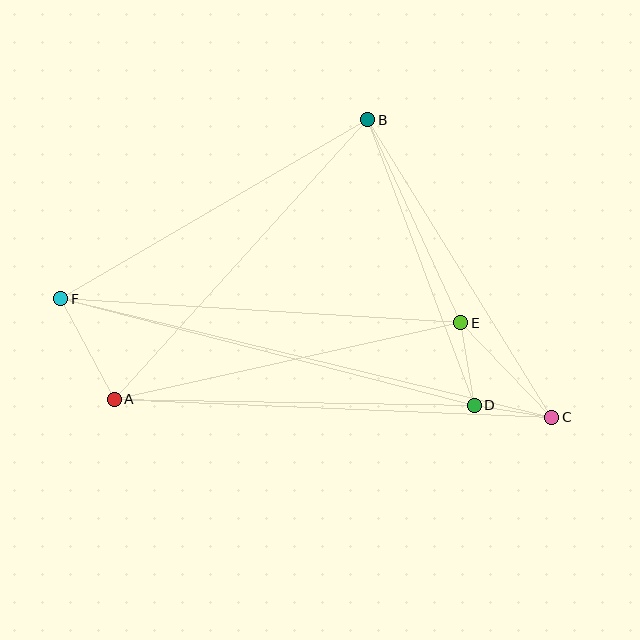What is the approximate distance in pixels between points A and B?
The distance between A and B is approximately 378 pixels.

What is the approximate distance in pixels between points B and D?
The distance between B and D is approximately 305 pixels.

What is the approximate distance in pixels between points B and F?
The distance between B and F is approximately 355 pixels.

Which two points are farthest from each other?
Points C and F are farthest from each other.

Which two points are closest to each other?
Points C and D are closest to each other.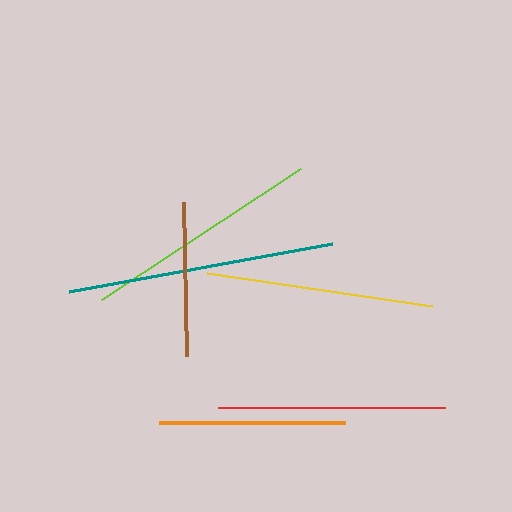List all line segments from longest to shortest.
From longest to shortest: teal, lime, red, yellow, orange, brown.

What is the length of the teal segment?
The teal segment is approximately 267 pixels long.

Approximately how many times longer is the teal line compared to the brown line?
The teal line is approximately 1.7 times the length of the brown line.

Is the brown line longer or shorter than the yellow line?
The yellow line is longer than the brown line.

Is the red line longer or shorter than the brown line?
The red line is longer than the brown line.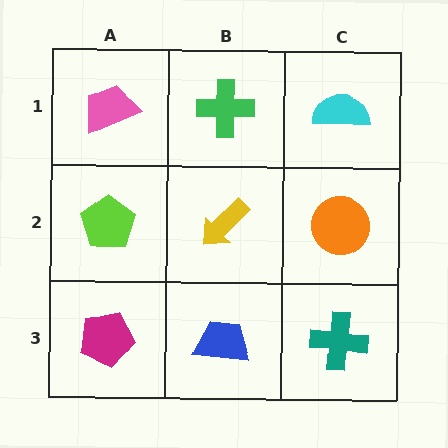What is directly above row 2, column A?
A pink trapezoid.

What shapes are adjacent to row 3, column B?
A yellow arrow (row 2, column B), a magenta pentagon (row 3, column A), a teal cross (row 3, column C).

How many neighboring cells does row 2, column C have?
3.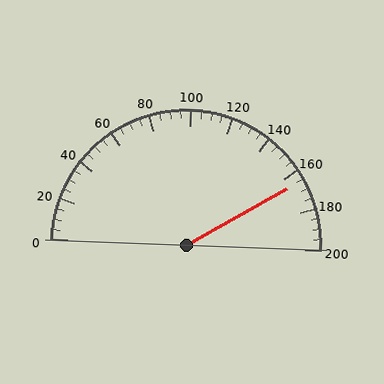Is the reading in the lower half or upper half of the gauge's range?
The reading is in the upper half of the range (0 to 200).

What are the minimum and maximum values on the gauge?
The gauge ranges from 0 to 200.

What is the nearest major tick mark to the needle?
The nearest major tick mark is 160.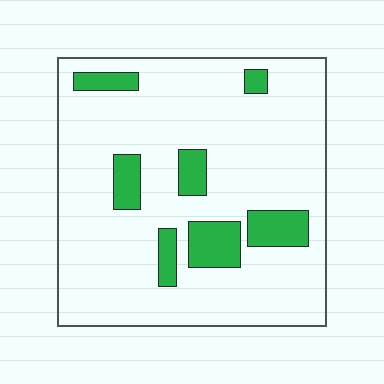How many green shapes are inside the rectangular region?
7.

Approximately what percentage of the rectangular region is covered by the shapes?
Approximately 15%.